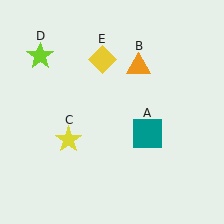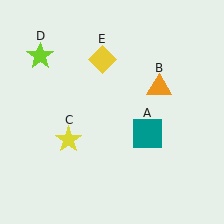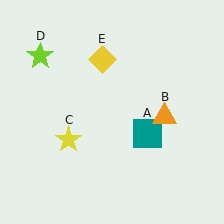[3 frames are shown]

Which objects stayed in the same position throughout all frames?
Teal square (object A) and yellow star (object C) and lime star (object D) and yellow diamond (object E) remained stationary.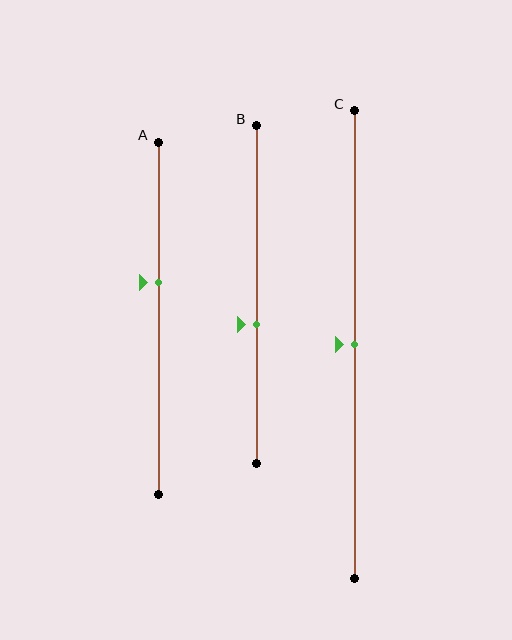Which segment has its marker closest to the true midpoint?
Segment C has its marker closest to the true midpoint.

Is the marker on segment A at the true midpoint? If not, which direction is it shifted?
No, the marker on segment A is shifted upward by about 10% of the segment length.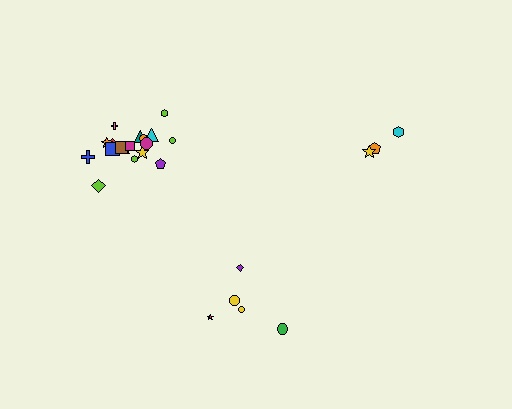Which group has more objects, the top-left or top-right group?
The top-left group.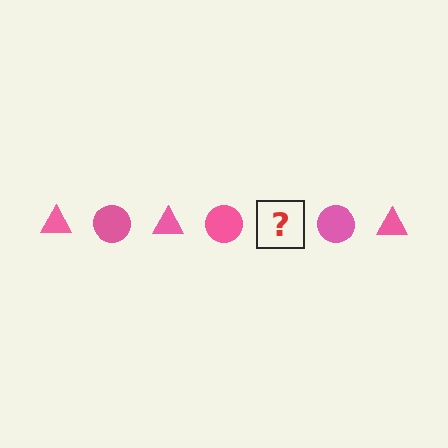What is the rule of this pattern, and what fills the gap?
The rule is that the pattern cycles through triangle, circle shapes in pink. The gap should be filled with a pink triangle.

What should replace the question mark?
The question mark should be replaced with a pink triangle.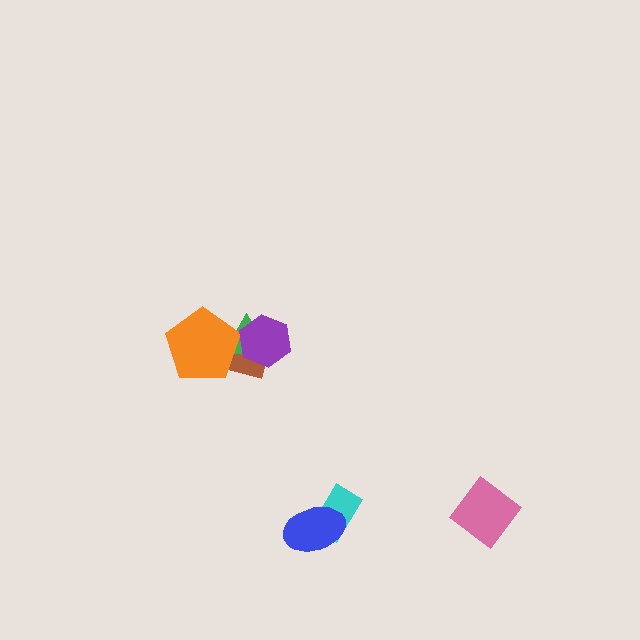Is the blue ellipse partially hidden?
No, no other shape covers it.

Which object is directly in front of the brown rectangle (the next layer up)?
The green triangle is directly in front of the brown rectangle.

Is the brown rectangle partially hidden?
Yes, it is partially covered by another shape.